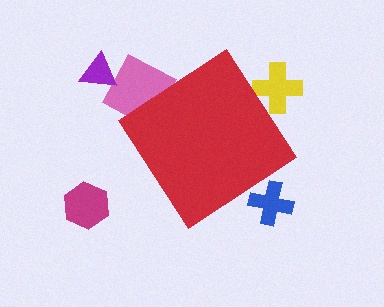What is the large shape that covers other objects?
A red diamond.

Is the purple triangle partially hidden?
No, the purple triangle is fully visible.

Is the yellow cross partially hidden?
Yes, the yellow cross is partially hidden behind the red diamond.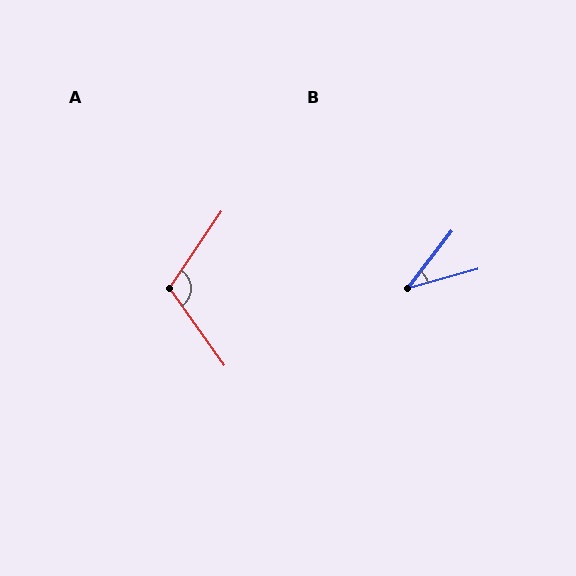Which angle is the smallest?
B, at approximately 37 degrees.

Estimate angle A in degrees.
Approximately 111 degrees.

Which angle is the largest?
A, at approximately 111 degrees.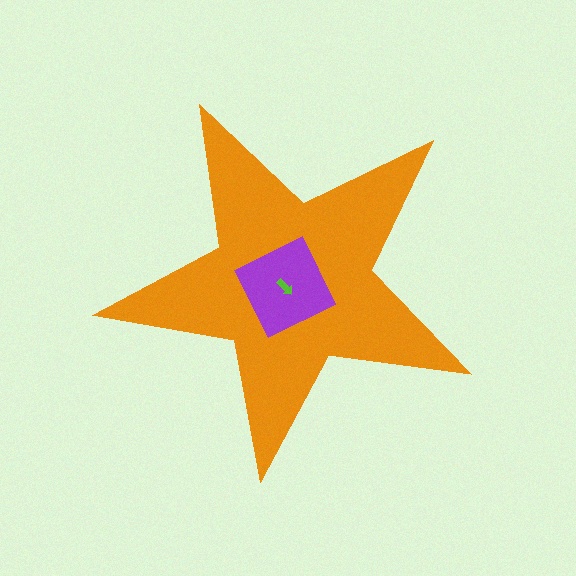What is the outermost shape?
The orange star.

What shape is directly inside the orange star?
The purple square.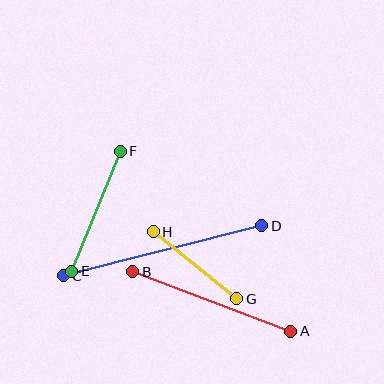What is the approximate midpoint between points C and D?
The midpoint is at approximately (162, 251) pixels.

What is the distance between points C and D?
The distance is approximately 205 pixels.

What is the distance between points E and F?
The distance is approximately 130 pixels.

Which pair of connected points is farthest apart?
Points C and D are farthest apart.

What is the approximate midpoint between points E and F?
The midpoint is at approximately (96, 211) pixels.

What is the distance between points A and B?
The distance is approximately 169 pixels.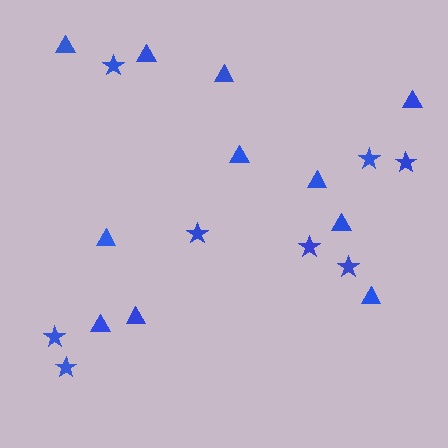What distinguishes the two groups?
There are 2 groups: one group of stars (8) and one group of triangles (11).